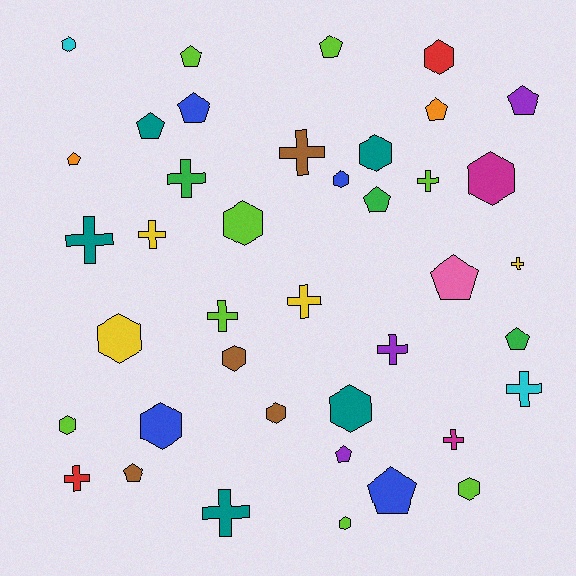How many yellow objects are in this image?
There are 4 yellow objects.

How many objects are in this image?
There are 40 objects.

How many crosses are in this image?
There are 13 crosses.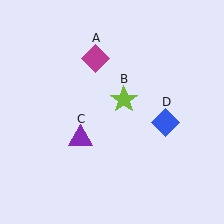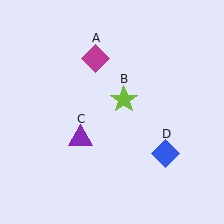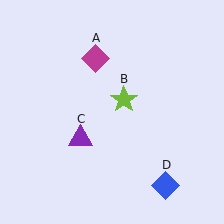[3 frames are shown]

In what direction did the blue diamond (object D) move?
The blue diamond (object D) moved down.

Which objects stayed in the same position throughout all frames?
Magenta diamond (object A) and lime star (object B) and purple triangle (object C) remained stationary.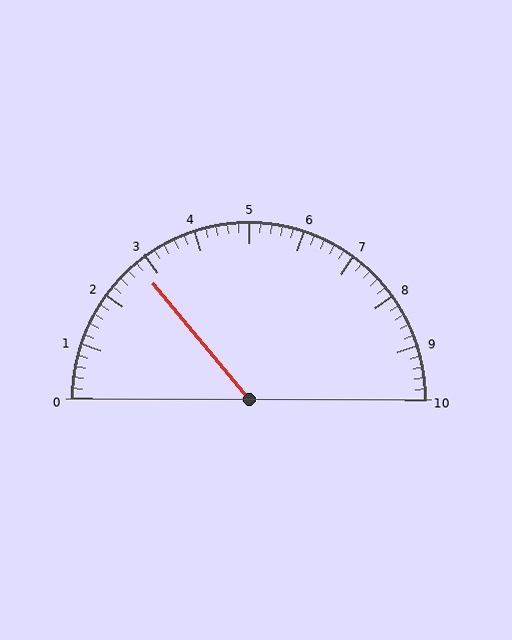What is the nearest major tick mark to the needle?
The nearest major tick mark is 3.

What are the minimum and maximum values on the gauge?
The gauge ranges from 0 to 10.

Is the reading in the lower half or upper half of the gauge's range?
The reading is in the lower half of the range (0 to 10).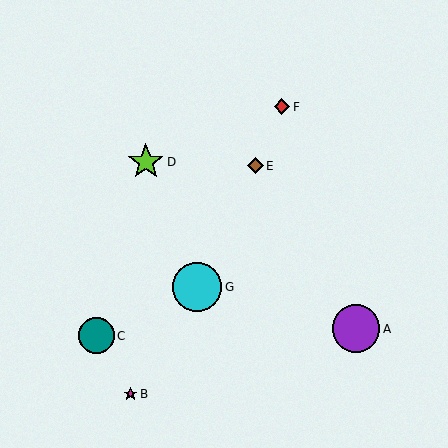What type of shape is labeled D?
Shape D is a lime star.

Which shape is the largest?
The cyan circle (labeled G) is the largest.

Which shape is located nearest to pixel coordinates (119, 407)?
The magenta star (labeled B) at (130, 394) is nearest to that location.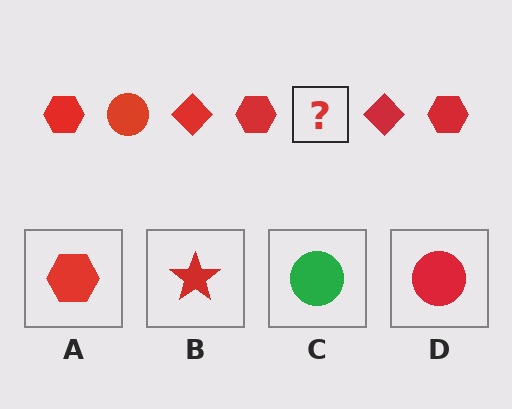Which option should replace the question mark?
Option D.